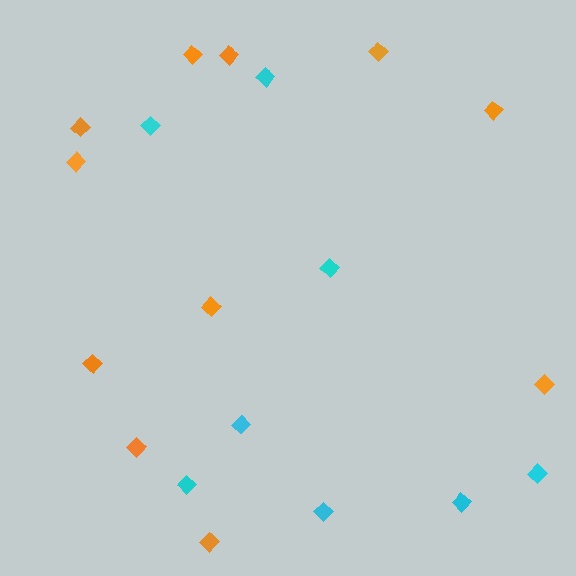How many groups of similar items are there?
There are 2 groups: one group of cyan diamonds (8) and one group of orange diamonds (11).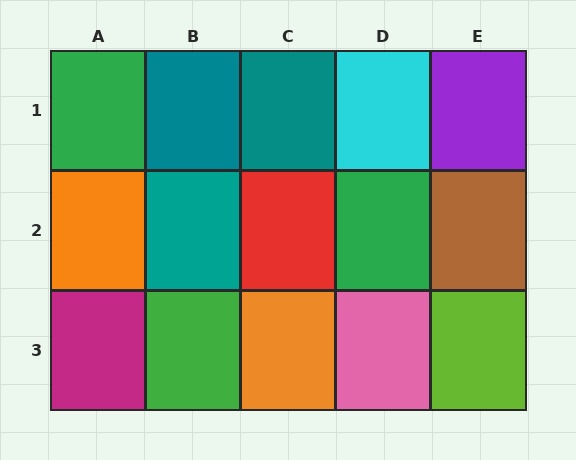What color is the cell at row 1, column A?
Green.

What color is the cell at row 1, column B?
Teal.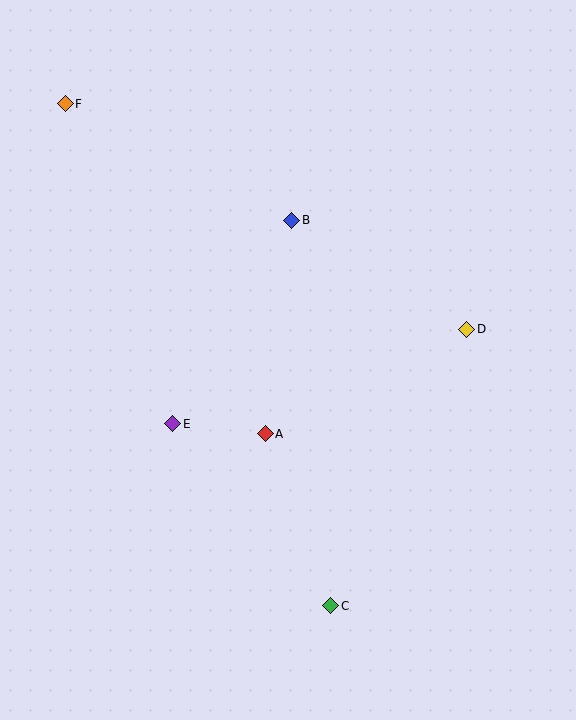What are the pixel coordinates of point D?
Point D is at (467, 329).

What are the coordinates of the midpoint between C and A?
The midpoint between C and A is at (298, 520).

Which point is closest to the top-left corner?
Point F is closest to the top-left corner.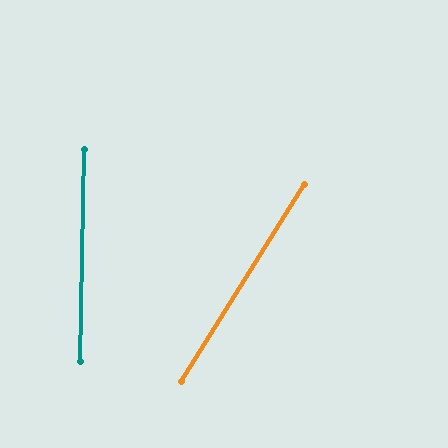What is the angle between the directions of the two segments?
Approximately 31 degrees.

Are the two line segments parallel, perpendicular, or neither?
Neither parallel nor perpendicular — they differ by about 31°.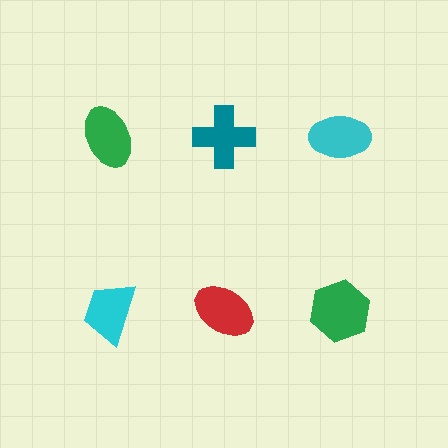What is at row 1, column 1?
A green ellipse.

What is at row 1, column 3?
A cyan ellipse.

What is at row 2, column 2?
A red ellipse.